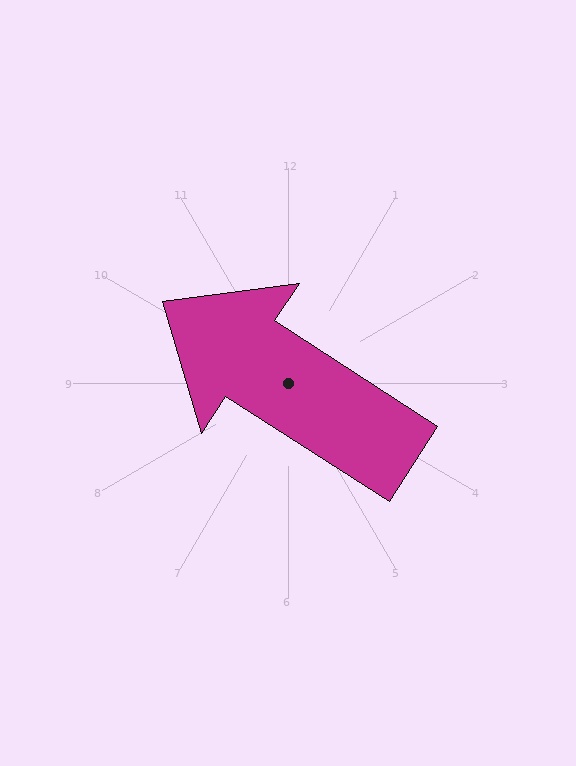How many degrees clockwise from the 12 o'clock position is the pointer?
Approximately 303 degrees.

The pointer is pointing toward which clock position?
Roughly 10 o'clock.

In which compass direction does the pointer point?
Northwest.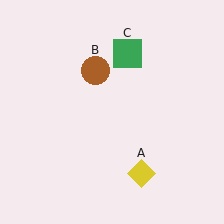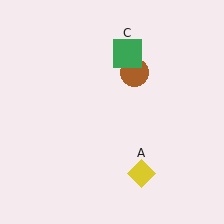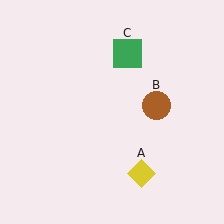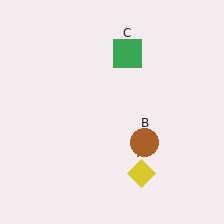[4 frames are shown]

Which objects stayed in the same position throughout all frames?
Yellow diamond (object A) and green square (object C) remained stationary.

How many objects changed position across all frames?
1 object changed position: brown circle (object B).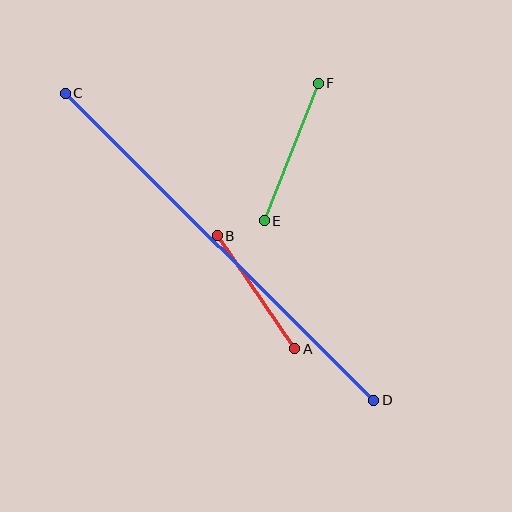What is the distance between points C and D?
The distance is approximately 436 pixels.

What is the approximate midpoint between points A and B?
The midpoint is at approximately (256, 292) pixels.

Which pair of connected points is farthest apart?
Points C and D are farthest apart.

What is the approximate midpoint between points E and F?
The midpoint is at approximately (291, 152) pixels.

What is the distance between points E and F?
The distance is approximately 147 pixels.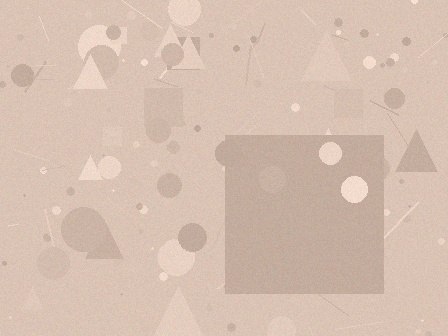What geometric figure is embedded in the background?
A square is embedded in the background.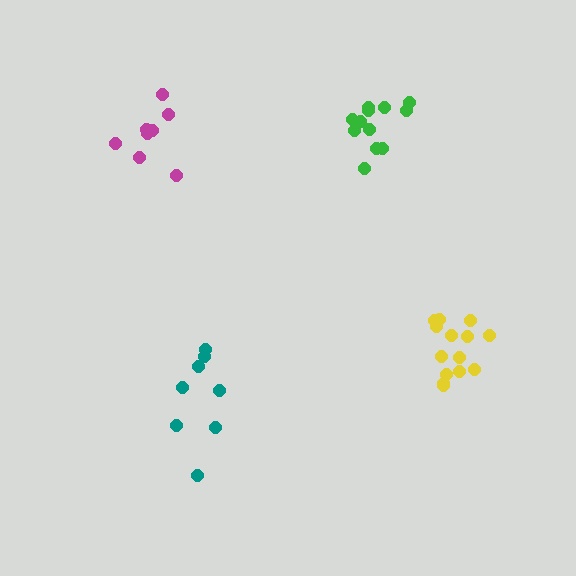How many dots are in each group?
Group 1: 8 dots, Group 2: 14 dots, Group 3: 12 dots, Group 4: 8 dots (42 total).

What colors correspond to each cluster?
The clusters are colored: magenta, yellow, green, teal.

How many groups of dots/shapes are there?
There are 4 groups.